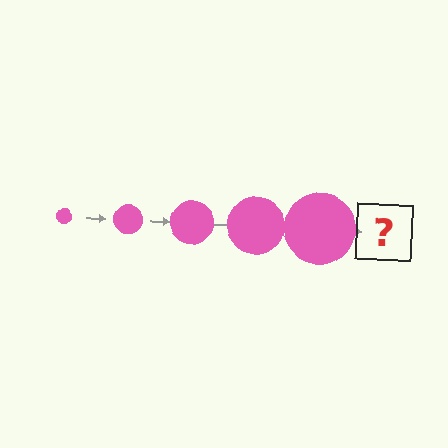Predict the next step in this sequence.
The next step is a pink circle, larger than the previous one.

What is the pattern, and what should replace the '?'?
The pattern is that the circle gets progressively larger each step. The '?' should be a pink circle, larger than the previous one.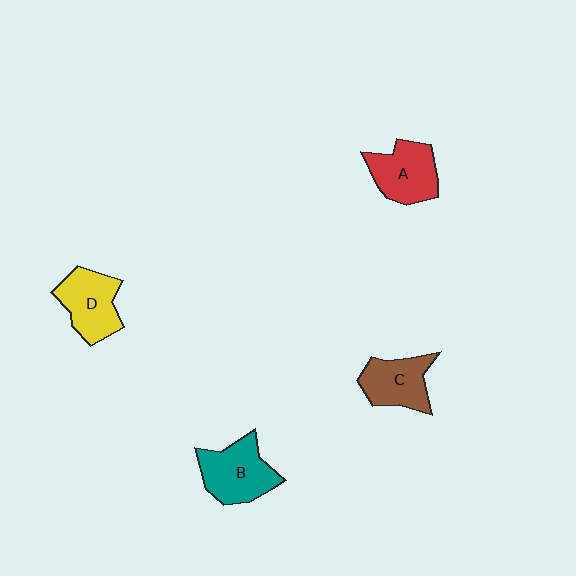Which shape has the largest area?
Shape B (teal).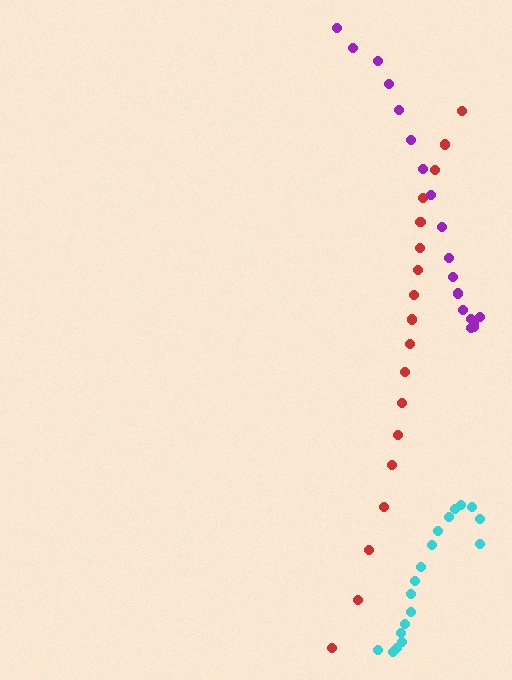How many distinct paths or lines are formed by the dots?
There are 3 distinct paths.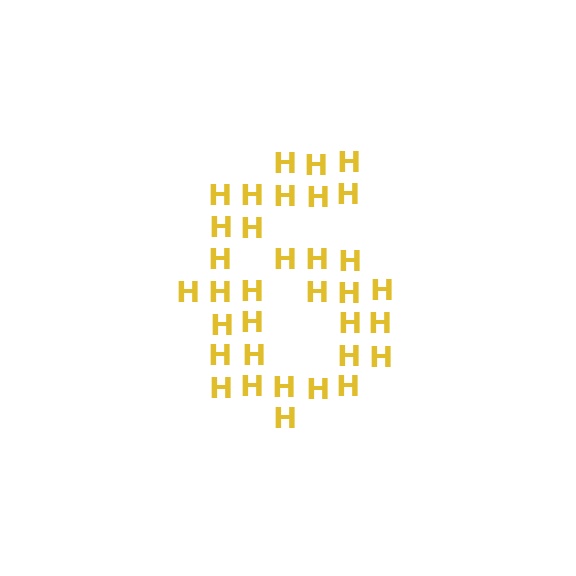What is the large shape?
The large shape is the digit 6.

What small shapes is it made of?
It is made of small letter H's.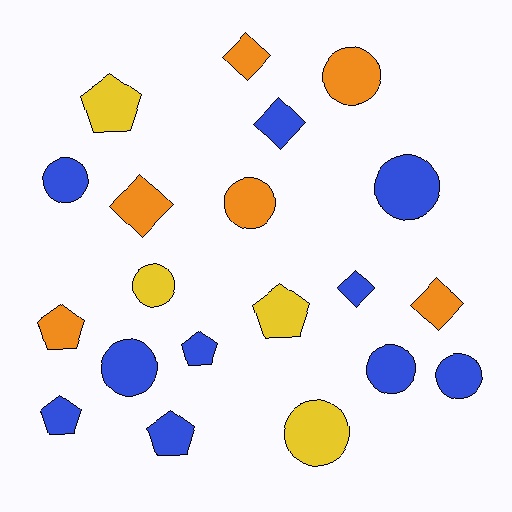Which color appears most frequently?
Blue, with 10 objects.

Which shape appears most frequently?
Circle, with 9 objects.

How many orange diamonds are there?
There are 3 orange diamonds.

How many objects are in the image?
There are 20 objects.